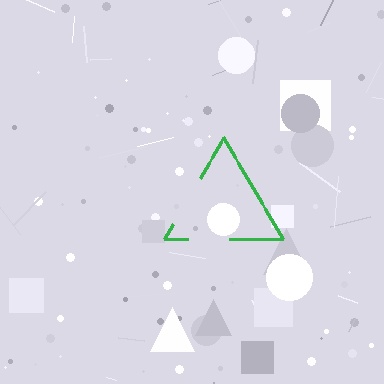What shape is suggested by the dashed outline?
The dashed outline suggests a triangle.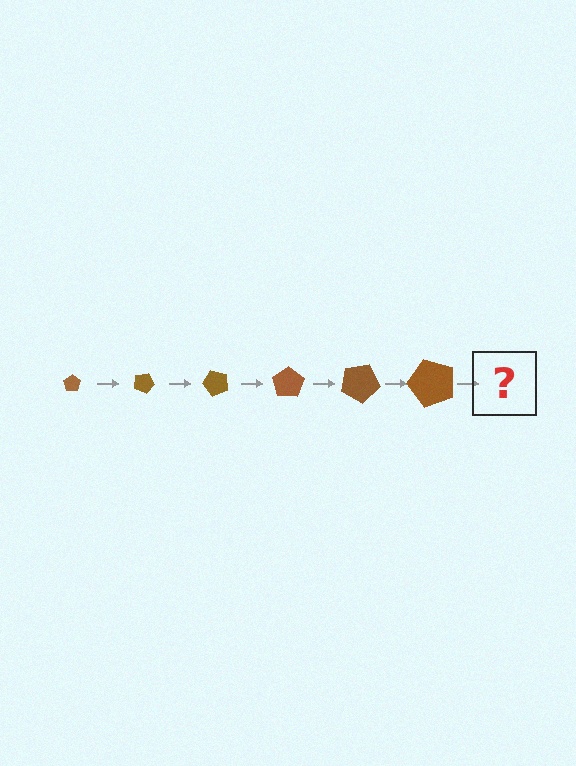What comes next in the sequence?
The next element should be a pentagon, larger than the previous one and rotated 150 degrees from the start.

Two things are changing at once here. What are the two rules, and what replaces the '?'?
The two rules are that the pentagon grows larger each step and it rotates 25 degrees each step. The '?' should be a pentagon, larger than the previous one and rotated 150 degrees from the start.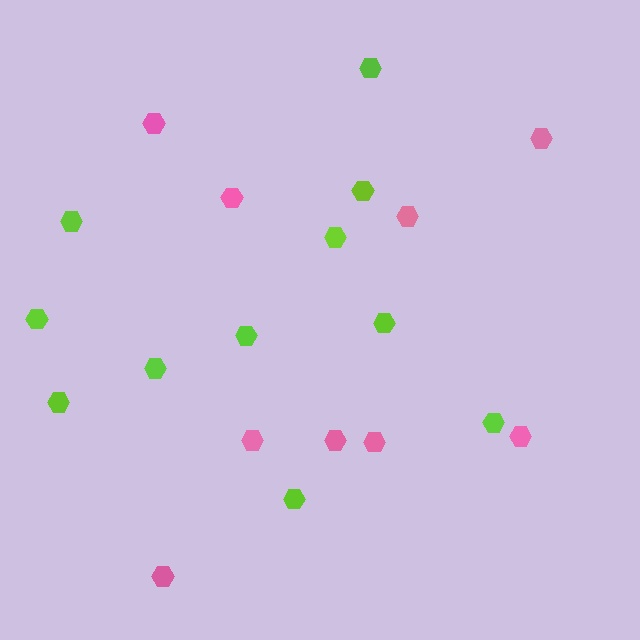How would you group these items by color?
There are 2 groups: one group of pink hexagons (9) and one group of lime hexagons (11).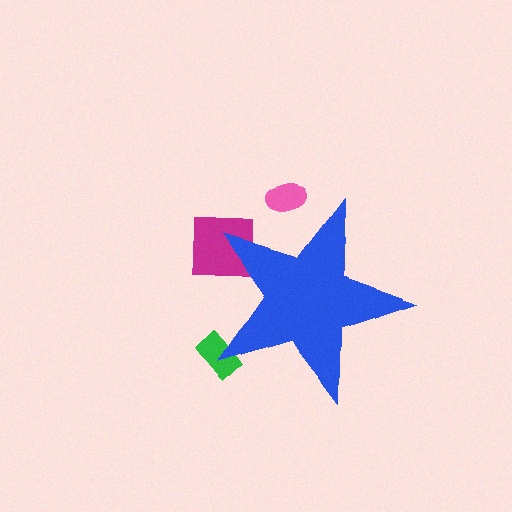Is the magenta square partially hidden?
Yes, the magenta square is partially hidden behind the blue star.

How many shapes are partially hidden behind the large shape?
3 shapes are partially hidden.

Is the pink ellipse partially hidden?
Yes, the pink ellipse is partially hidden behind the blue star.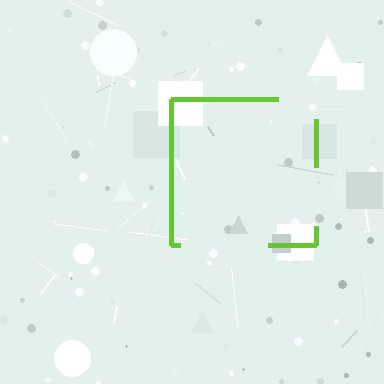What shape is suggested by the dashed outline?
The dashed outline suggests a square.